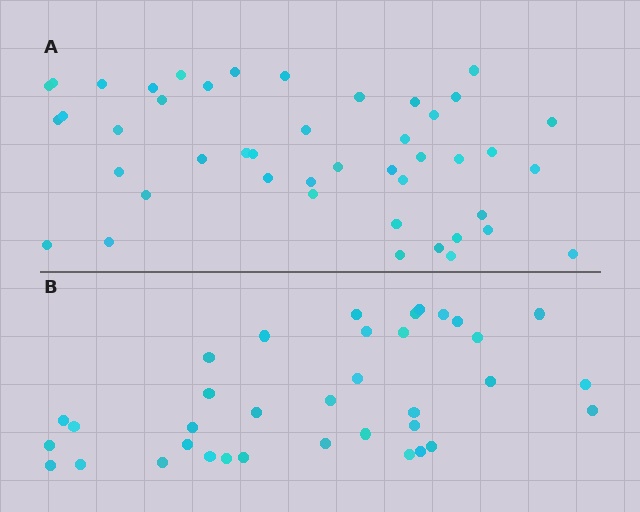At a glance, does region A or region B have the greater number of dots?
Region A (the top region) has more dots.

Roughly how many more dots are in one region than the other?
Region A has roughly 8 or so more dots than region B.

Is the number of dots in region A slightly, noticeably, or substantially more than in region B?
Region A has noticeably more, but not dramatically so. The ratio is roughly 1.2 to 1.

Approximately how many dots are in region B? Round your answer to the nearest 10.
About 40 dots. (The exact count is 36, which rounds to 40.)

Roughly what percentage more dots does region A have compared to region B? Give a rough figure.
About 25% more.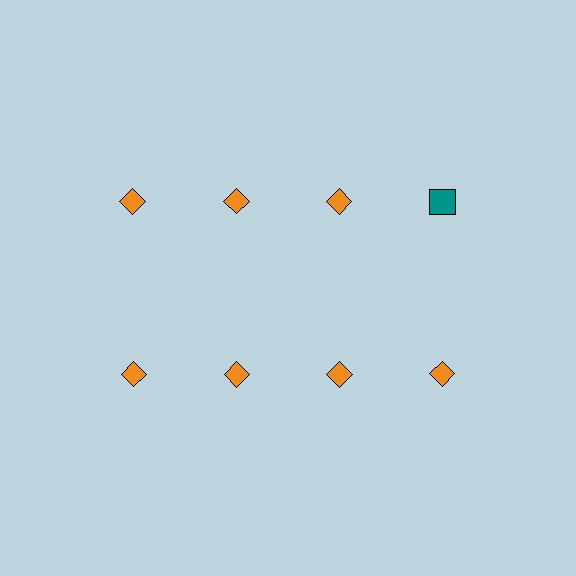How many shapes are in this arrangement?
There are 8 shapes arranged in a grid pattern.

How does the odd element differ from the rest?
It differs in both color (teal instead of orange) and shape (square instead of diamond).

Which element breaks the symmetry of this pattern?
The teal square in the top row, second from right column breaks the symmetry. All other shapes are orange diamonds.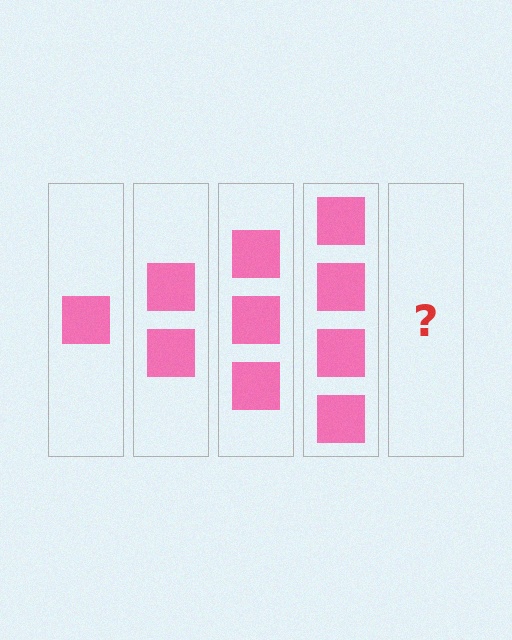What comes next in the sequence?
The next element should be 5 squares.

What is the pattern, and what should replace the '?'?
The pattern is that each step adds one more square. The '?' should be 5 squares.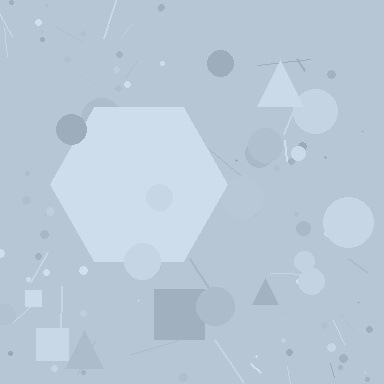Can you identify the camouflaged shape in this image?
The camouflaged shape is a hexagon.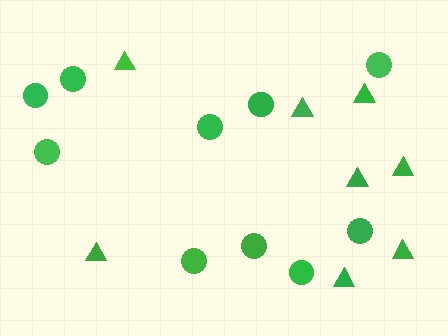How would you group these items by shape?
There are 2 groups: one group of circles (10) and one group of triangles (8).